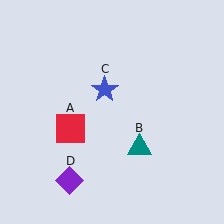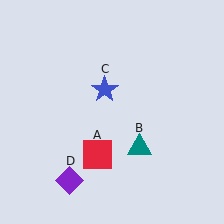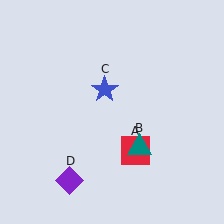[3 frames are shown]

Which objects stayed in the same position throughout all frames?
Teal triangle (object B) and blue star (object C) and purple diamond (object D) remained stationary.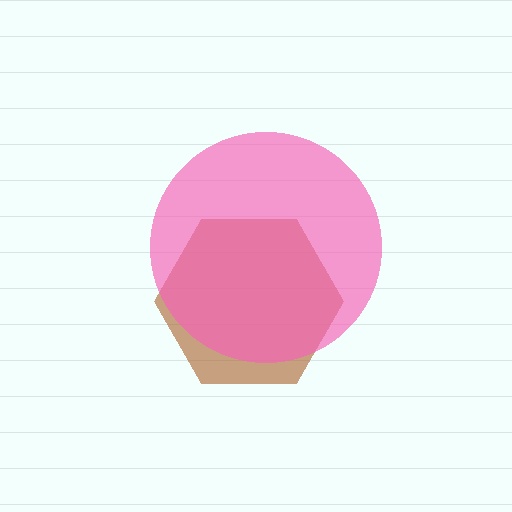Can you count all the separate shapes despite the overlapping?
Yes, there are 2 separate shapes.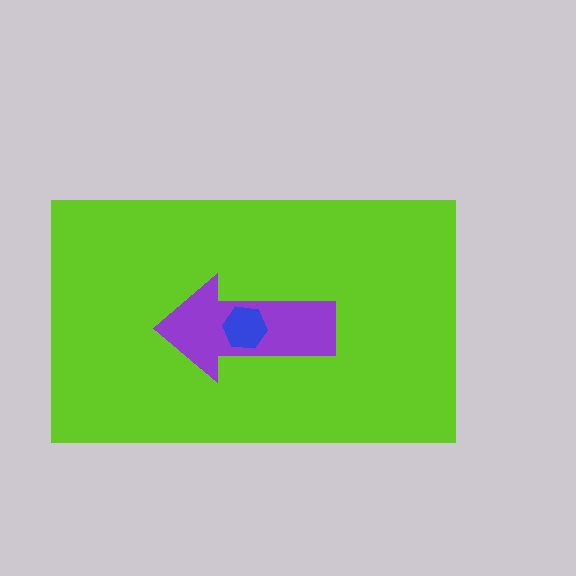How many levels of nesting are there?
3.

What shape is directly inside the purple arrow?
The blue hexagon.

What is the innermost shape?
The blue hexagon.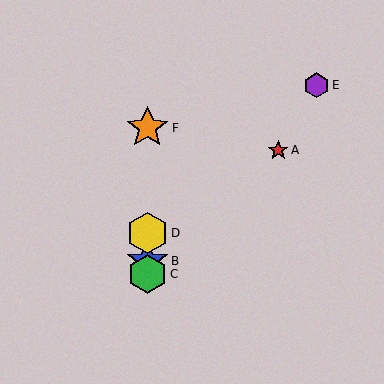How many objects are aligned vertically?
4 objects (B, C, D, F) are aligned vertically.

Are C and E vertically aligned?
No, C is at x≈147 and E is at x≈316.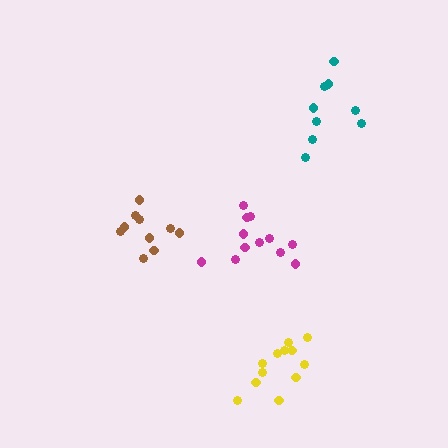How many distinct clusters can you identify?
There are 4 distinct clusters.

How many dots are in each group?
Group 1: 10 dots, Group 2: 12 dots, Group 3: 9 dots, Group 4: 12 dots (43 total).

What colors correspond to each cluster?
The clusters are colored: brown, magenta, teal, yellow.